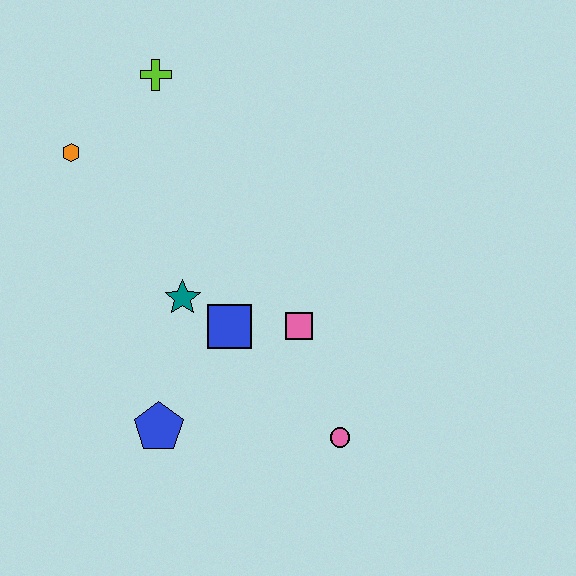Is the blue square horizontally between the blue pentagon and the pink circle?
Yes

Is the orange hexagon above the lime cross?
No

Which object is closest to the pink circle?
The pink square is closest to the pink circle.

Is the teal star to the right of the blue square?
No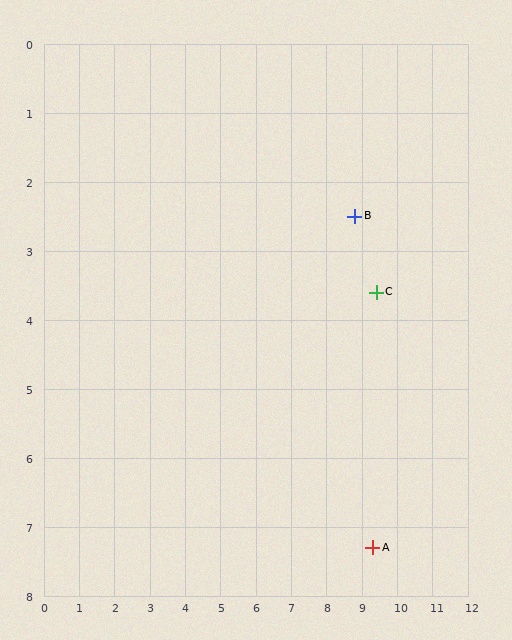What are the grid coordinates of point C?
Point C is at approximately (9.4, 3.6).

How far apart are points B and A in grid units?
Points B and A are about 4.8 grid units apart.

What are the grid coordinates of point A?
Point A is at approximately (9.3, 7.3).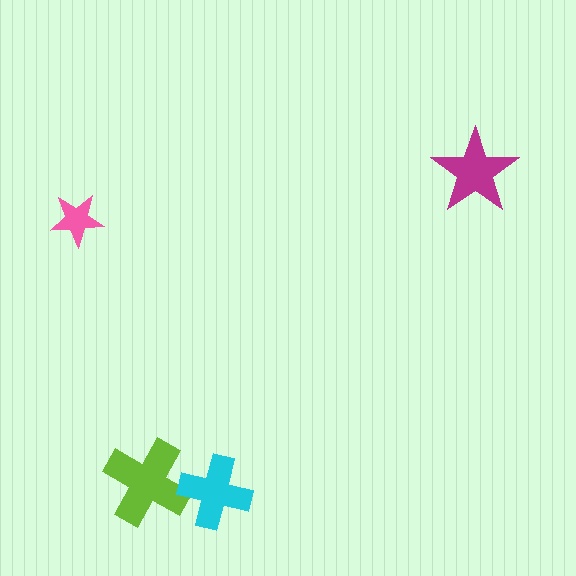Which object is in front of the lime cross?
The cyan cross is in front of the lime cross.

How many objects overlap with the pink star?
0 objects overlap with the pink star.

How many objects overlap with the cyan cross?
1 object overlaps with the cyan cross.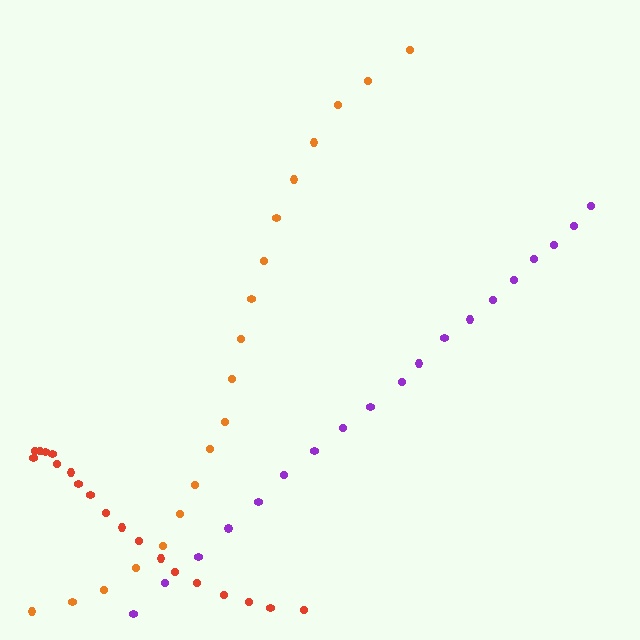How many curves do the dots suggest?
There are 3 distinct paths.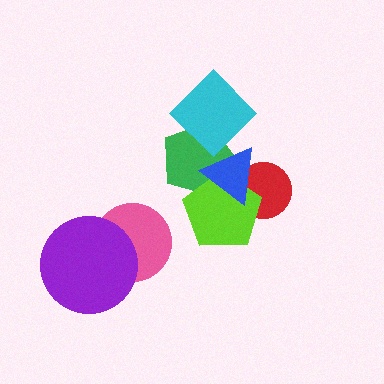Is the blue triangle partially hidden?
No, no other shape covers it.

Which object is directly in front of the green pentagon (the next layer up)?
The lime pentagon is directly in front of the green pentagon.